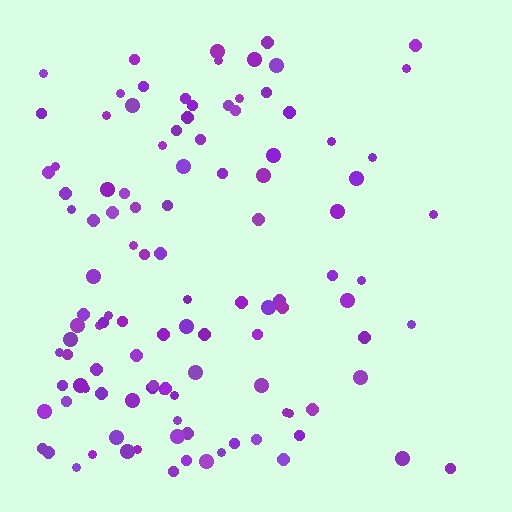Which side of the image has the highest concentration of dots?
The left.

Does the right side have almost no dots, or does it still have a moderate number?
Still a moderate number, just noticeably fewer than the left.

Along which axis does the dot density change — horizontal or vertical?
Horizontal.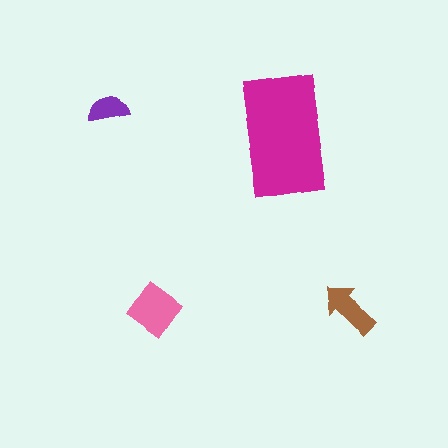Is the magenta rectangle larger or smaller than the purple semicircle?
Larger.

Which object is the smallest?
The purple semicircle.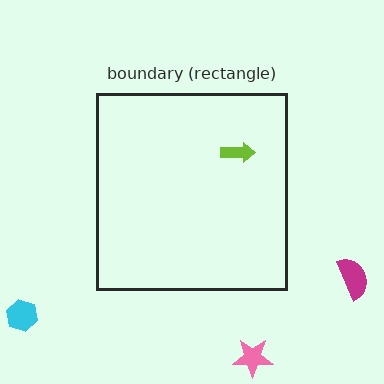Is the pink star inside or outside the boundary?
Outside.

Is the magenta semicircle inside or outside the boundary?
Outside.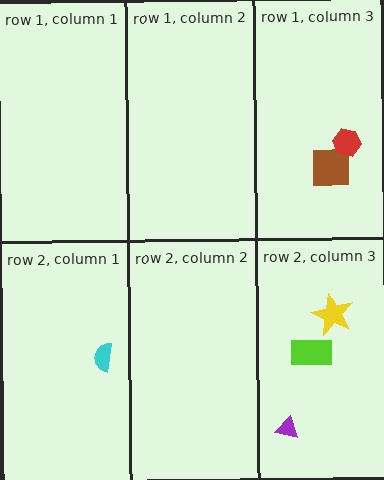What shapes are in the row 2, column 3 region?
The purple triangle, the lime rectangle, the yellow star.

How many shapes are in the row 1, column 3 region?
2.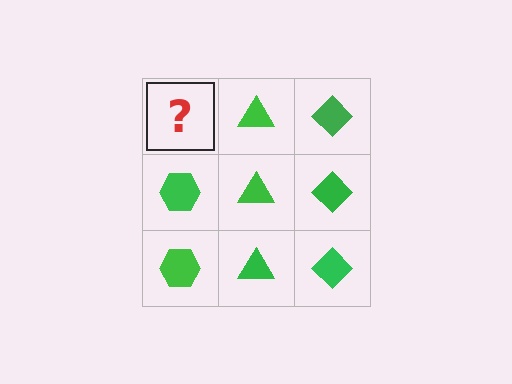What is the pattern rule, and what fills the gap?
The rule is that each column has a consistent shape. The gap should be filled with a green hexagon.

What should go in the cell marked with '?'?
The missing cell should contain a green hexagon.